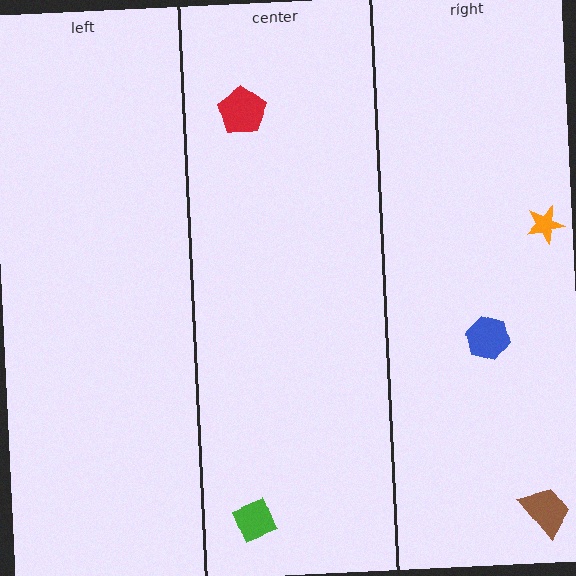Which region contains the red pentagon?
The center region.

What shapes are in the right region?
The blue hexagon, the orange star, the brown trapezoid.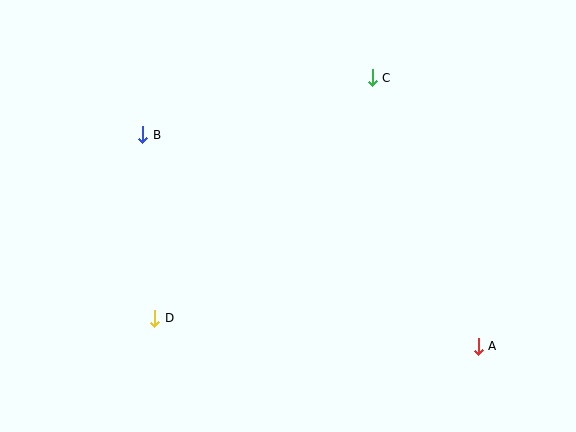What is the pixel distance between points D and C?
The distance between D and C is 324 pixels.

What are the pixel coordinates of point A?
Point A is at (478, 346).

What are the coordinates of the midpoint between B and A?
The midpoint between B and A is at (311, 241).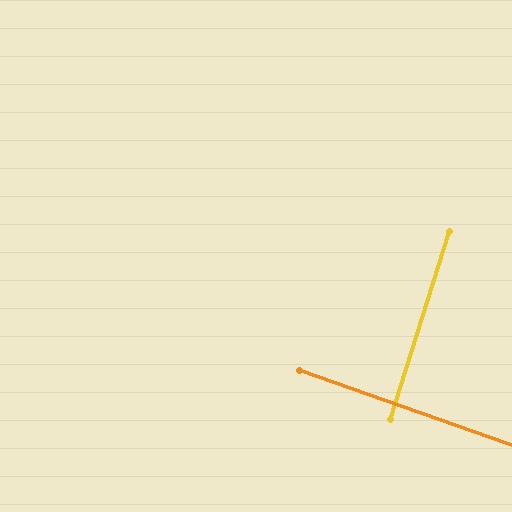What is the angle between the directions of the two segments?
Approximately 88 degrees.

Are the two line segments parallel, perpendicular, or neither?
Perpendicular — they meet at approximately 88°.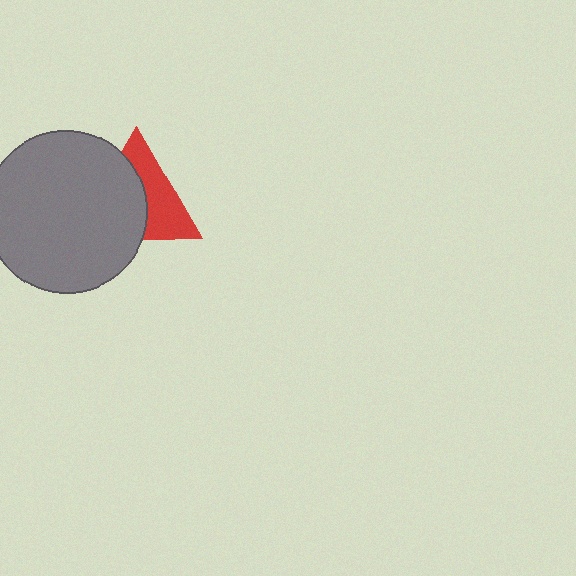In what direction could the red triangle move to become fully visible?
The red triangle could move right. That would shift it out from behind the gray circle entirely.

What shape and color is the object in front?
The object in front is a gray circle.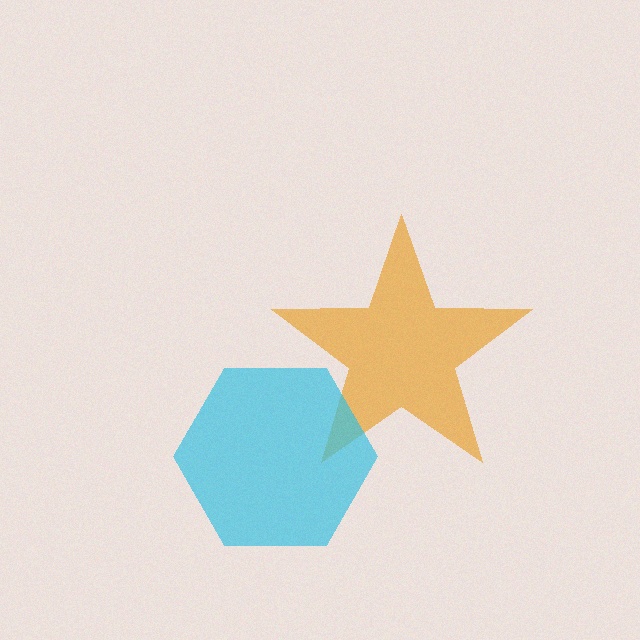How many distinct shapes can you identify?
There are 2 distinct shapes: an orange star, a cyan hexagon.